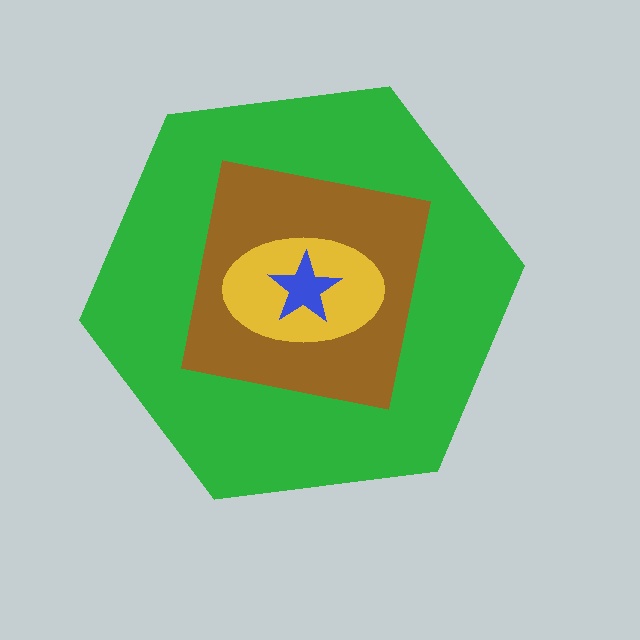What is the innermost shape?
The blue star.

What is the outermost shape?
The green hexagon.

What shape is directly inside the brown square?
The yellow ellipse.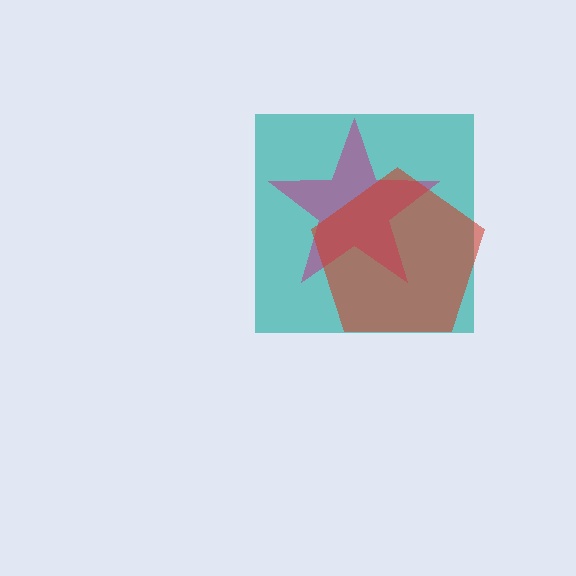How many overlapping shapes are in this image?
There are 3 overlapping shapes in the image.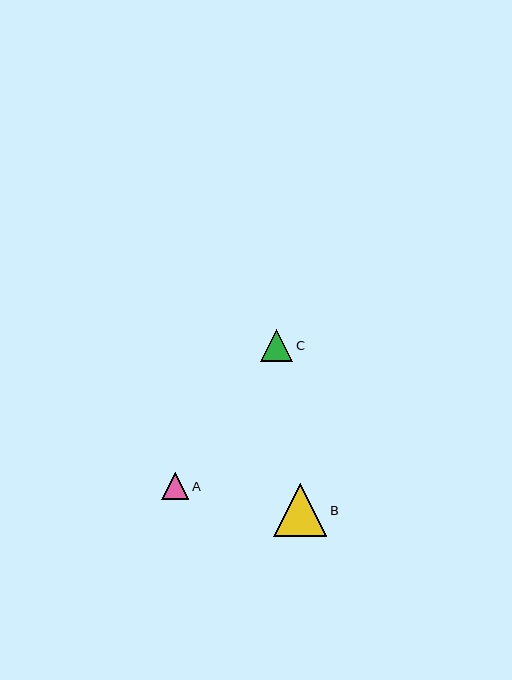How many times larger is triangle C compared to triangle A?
Triangle C is approximately 1.2 times the size of triangle A.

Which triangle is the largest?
Triangle B is the largest with a size of approximately 53 pixels.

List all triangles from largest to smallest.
From largest to smallest: B, C, A.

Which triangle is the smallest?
Triangle A is the smallest with a size of approximately 27 pixels.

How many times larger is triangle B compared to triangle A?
Triangle B is approximately 2.0 times the size of triangle A.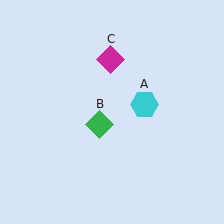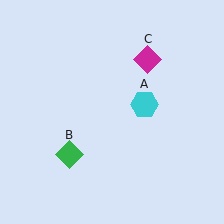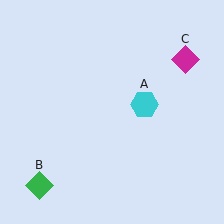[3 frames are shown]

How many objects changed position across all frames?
2 objects changed position: green diamond (object B), magenta diamond (object C).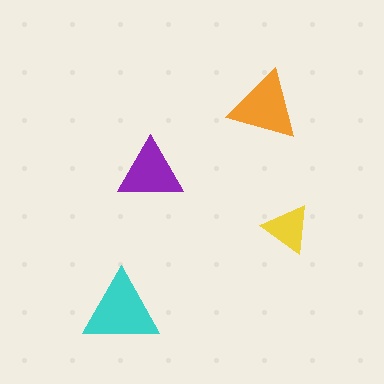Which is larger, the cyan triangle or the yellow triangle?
The cyan one.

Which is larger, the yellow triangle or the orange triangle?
The orange one.